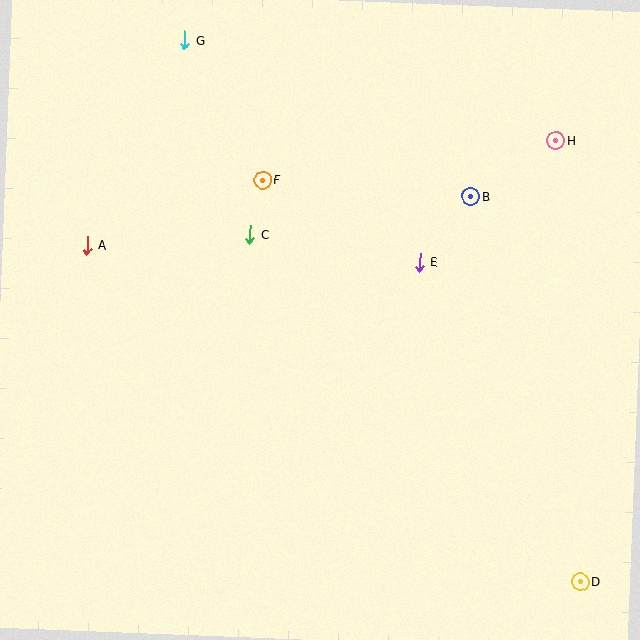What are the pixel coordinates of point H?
Point H is at (556, 140).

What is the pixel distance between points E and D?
The distance between E and D is 358 pixels.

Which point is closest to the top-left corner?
Point G is closest to the top-left corner.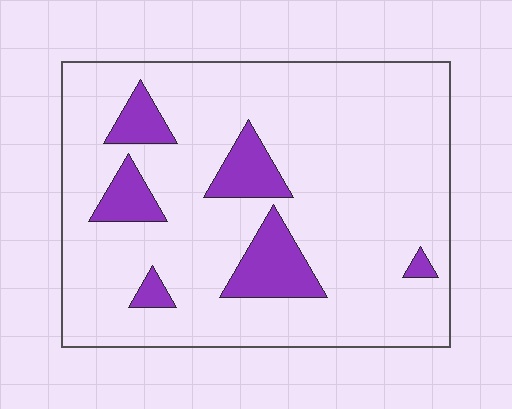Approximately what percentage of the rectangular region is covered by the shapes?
Approximately 15%.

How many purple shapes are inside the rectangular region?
6.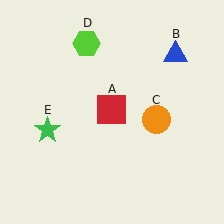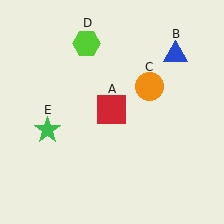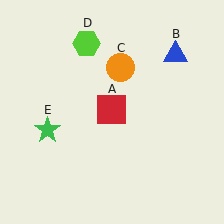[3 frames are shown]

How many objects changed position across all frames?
1 object changed position: orange circle (object C).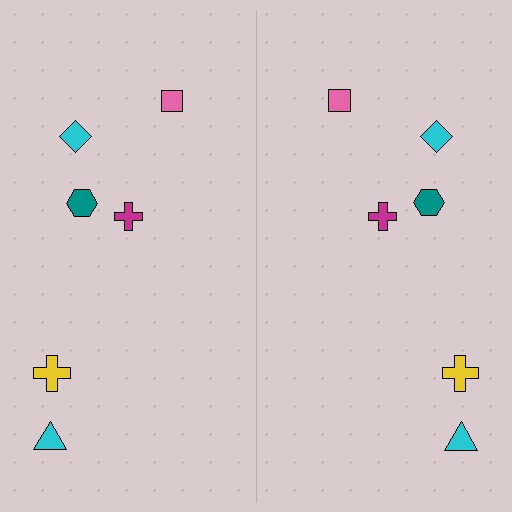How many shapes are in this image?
There are 12 shapes in this image.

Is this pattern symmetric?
Yes, this pattern has bilateral (reflection) symmetry.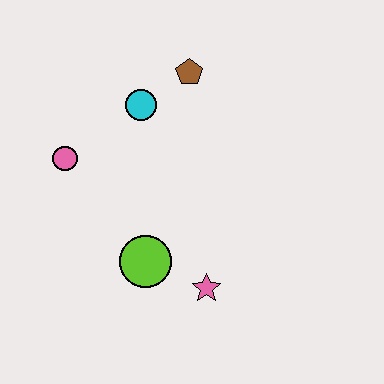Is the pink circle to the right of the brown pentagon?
No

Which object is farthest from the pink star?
The brown pentagon is farthest from the pink star.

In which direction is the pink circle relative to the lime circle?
The pink circle is above the lime circle.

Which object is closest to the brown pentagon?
The cyan circle is closest to the brown pentagon.